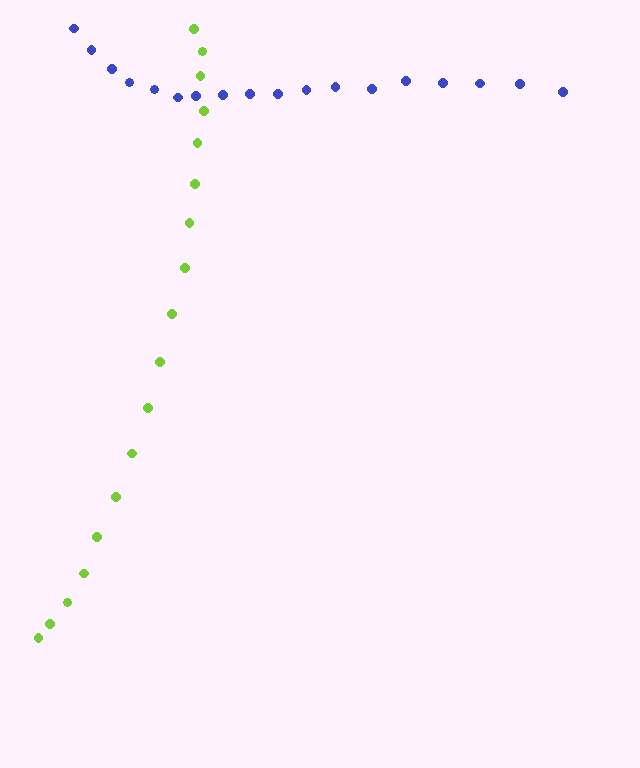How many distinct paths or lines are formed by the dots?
There are 2 distinct paths.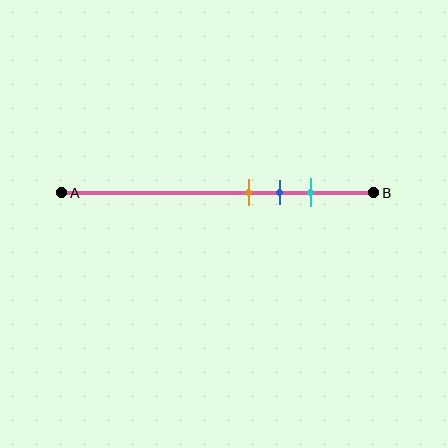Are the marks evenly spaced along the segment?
Yes, the marks are approximately evenly spaced.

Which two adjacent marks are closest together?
The orange and blue marks are the closest adjacent pair.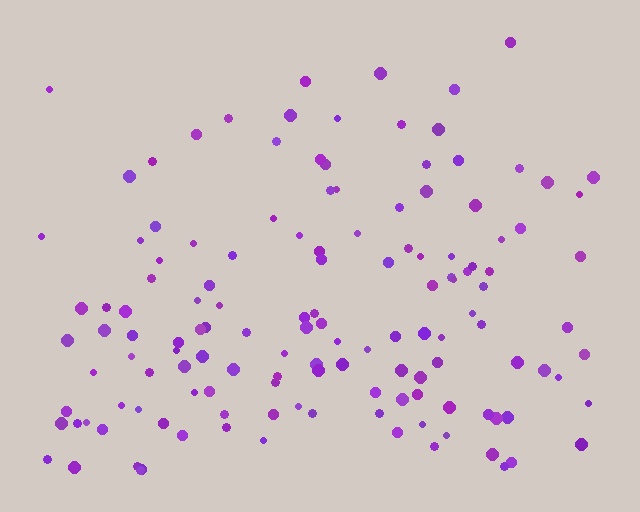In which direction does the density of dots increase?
From top to bottom, with the bottom side densest.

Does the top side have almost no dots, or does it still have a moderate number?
Still a moderate number, just noticeably fewer than the bottom.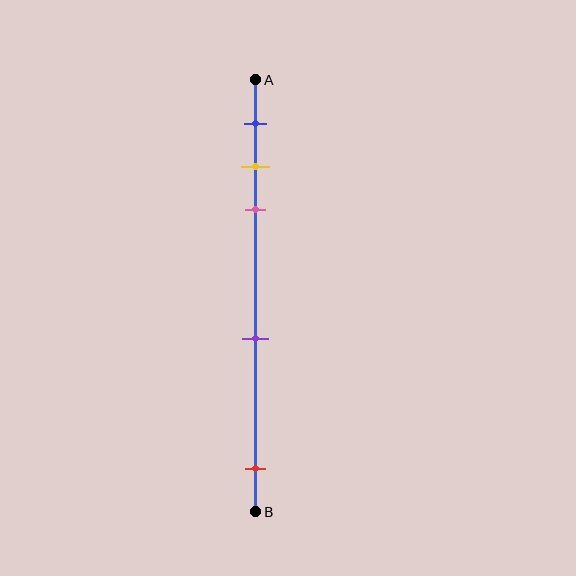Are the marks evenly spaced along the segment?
No, the marks are not evenly spaced.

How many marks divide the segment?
There are 5 marks dividing the segment.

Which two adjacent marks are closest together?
The yellow and pink marks are the closest adjacent pair.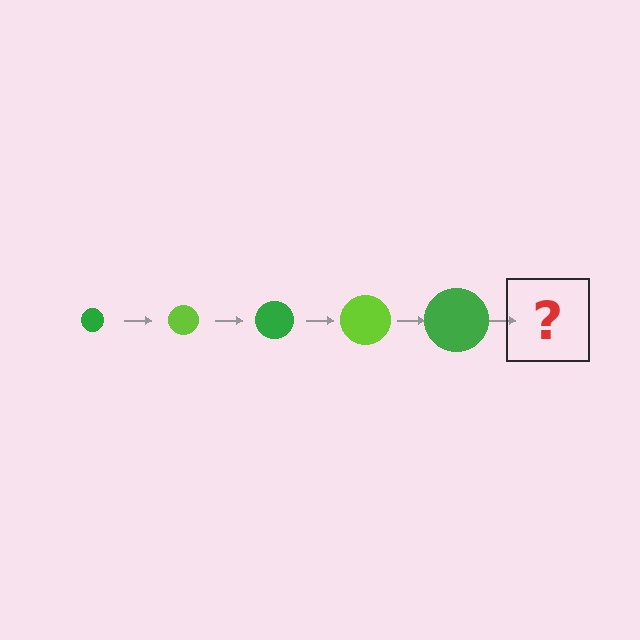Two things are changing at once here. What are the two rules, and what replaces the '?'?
The two rules are that the circle grows larger each step and the color cycles through green and lime. The '?' should be a lime circle, larger than the previous one.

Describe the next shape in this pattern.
It should be a lime circle, larger than the previous one.